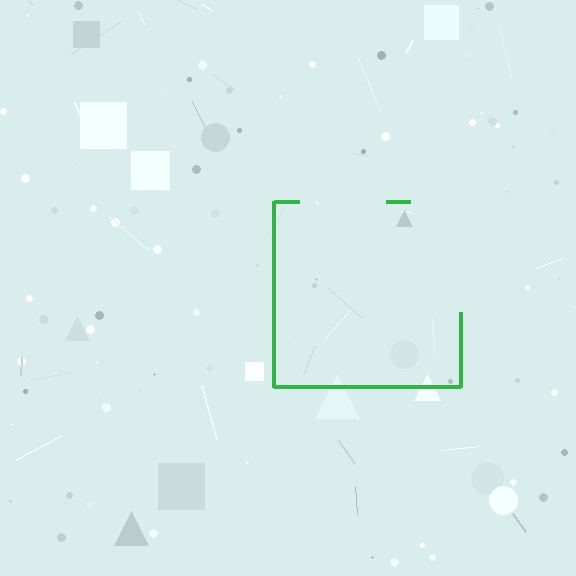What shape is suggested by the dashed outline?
The dashed outline suggests a square.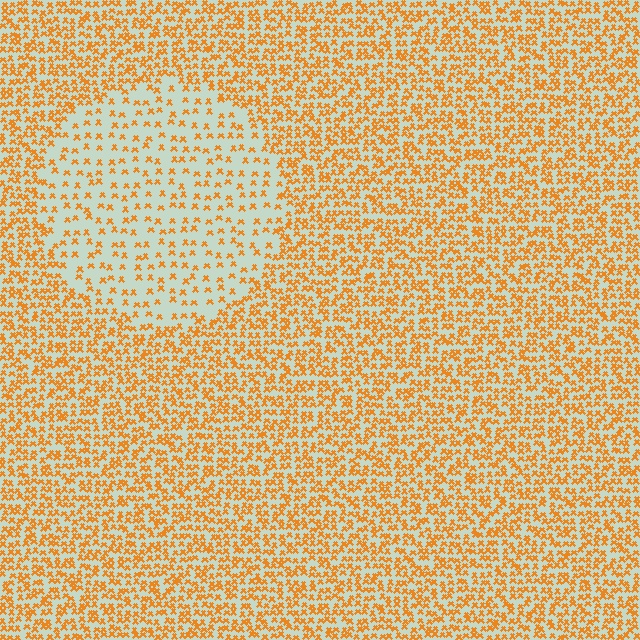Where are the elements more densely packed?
The elements are more densely packed outside the circle boundary.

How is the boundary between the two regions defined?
The boundary is defined by a change in element density (approximately 2.4x ratio). All elements are the same color, size, and shape.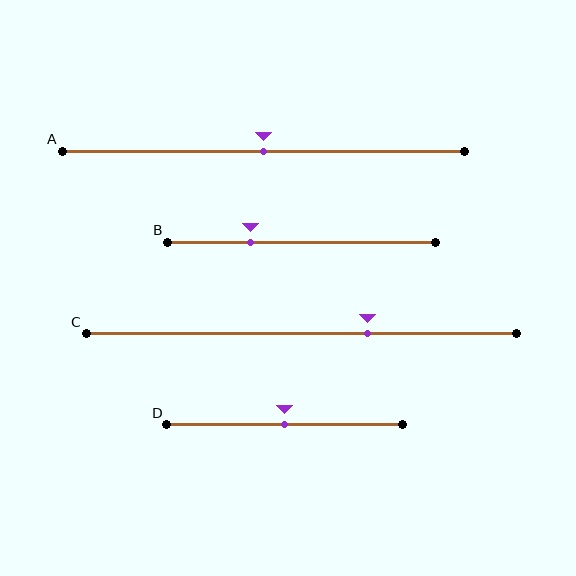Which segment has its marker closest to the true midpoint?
Segment A has its marker closest to the true midpoint.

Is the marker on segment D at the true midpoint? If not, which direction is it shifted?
Yes, the marker on segment D is at the true midpoint.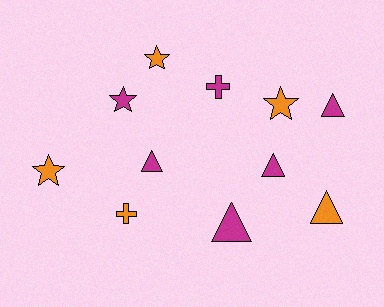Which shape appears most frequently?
Triangle, with 5 objects.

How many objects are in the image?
There are 11 objects.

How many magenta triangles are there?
There are 4 magenta triangles.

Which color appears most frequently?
Magenta, with 6 objects.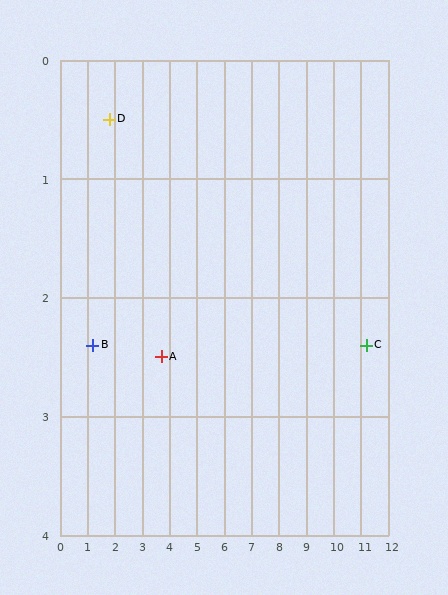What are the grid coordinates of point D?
Point D is at approximately (1.8, 0.5).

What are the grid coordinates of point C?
Point C is at approximately (11.2, 2.4).